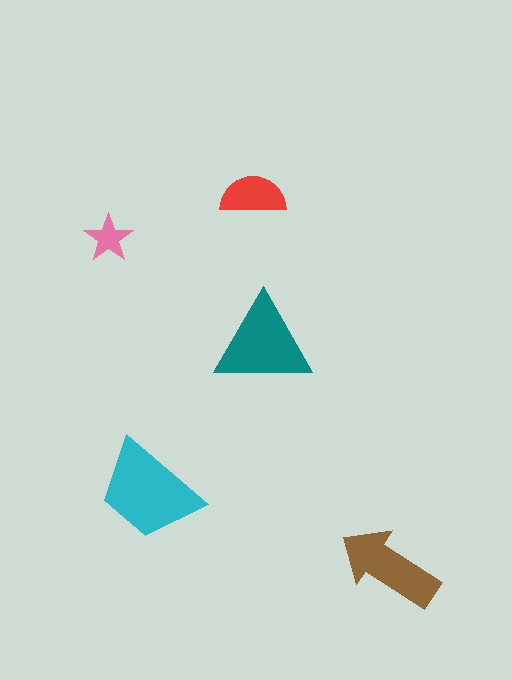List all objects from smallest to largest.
The pink star, the red semicircle, the brown arrow, the teal triangle, the cyan trapezoid.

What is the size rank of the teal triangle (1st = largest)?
2nd.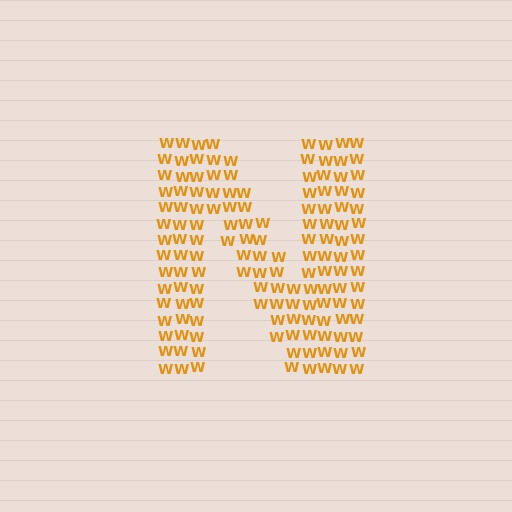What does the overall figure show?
The overall figure shows the letter N.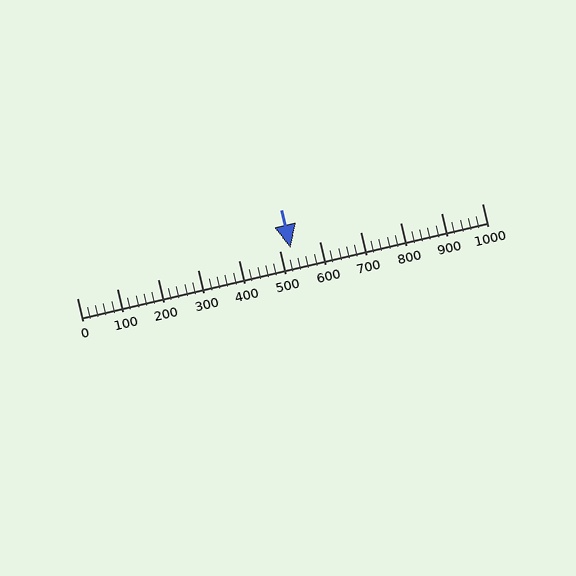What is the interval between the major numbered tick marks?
The major tick marks are spaced 100 units apart.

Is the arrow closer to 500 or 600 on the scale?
The arrow is closer to 500.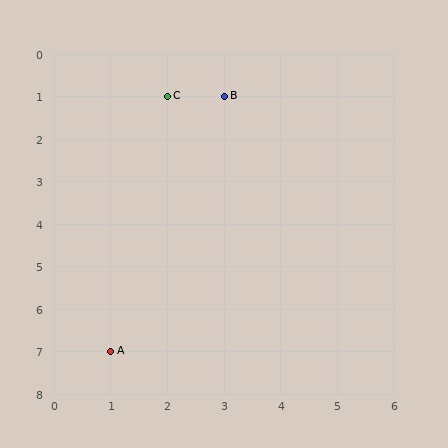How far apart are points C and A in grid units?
Points C and A are 1 column and 6 rows apart (about 6.1 grid units diagonally).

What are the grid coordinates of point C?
Point C is at grid coordinates (2, 1).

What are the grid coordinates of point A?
Point A is at grid coordinates (1, 7).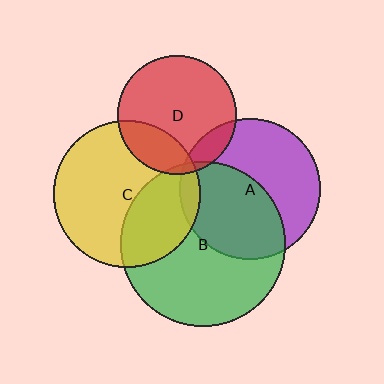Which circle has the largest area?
Circle B (green).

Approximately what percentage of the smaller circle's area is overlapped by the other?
Approximately 50%.